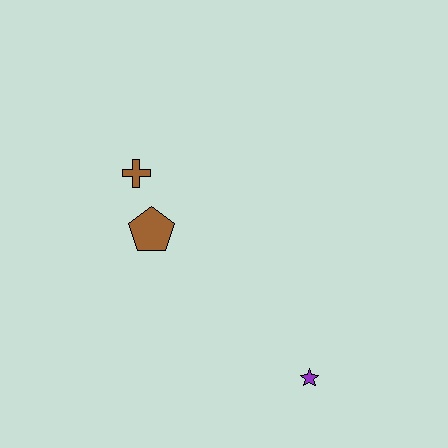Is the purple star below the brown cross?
Yes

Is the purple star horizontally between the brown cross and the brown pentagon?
No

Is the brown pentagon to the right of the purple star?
No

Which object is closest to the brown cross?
The brown pentagon is closest to the brown cross.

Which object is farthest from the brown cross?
The purple star is farthest from the brown cross.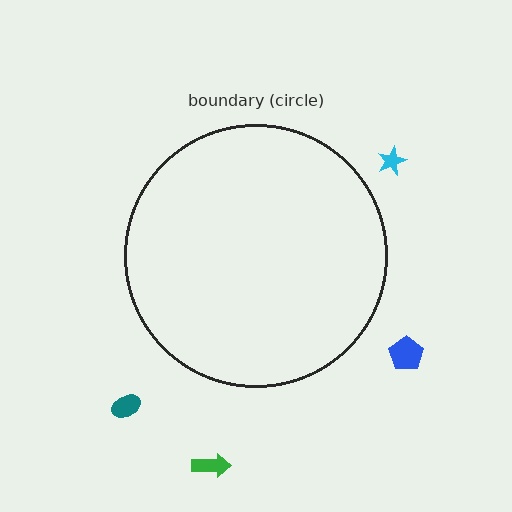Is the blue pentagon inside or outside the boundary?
Outside.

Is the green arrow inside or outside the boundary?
Outside.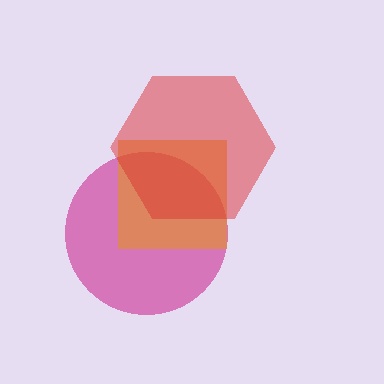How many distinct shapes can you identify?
There are 3 distinct shapes: a magenta circle, an orange square, a red hexagon.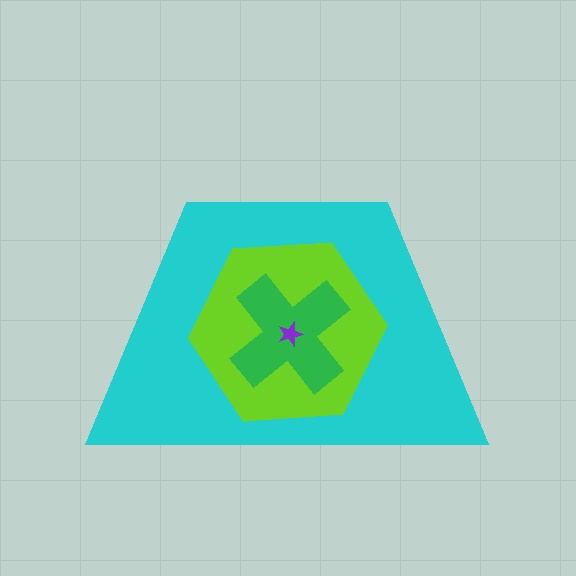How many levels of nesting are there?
4.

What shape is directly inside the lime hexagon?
The green cross.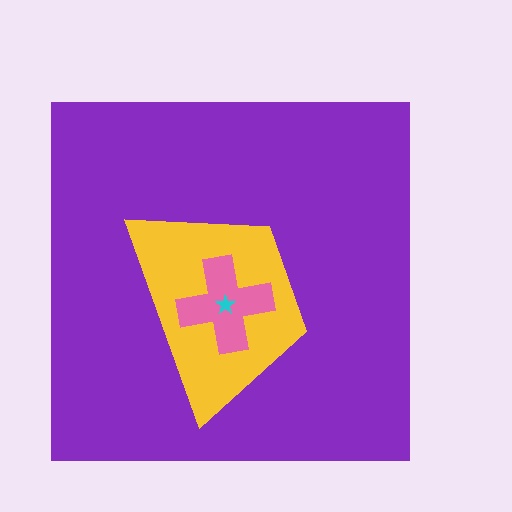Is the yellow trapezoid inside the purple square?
Yes.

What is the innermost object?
The cyan star.